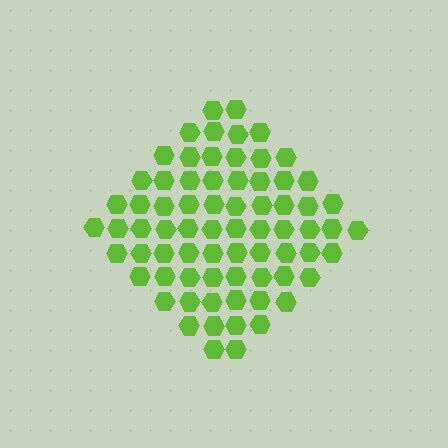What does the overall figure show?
The overall figure shows a diamond.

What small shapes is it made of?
It is made of small hexagons.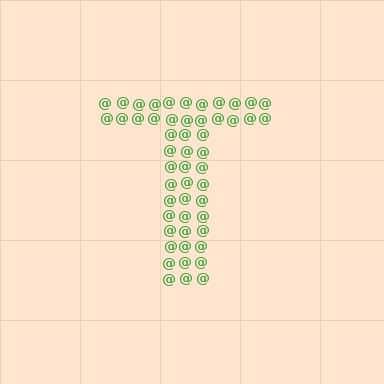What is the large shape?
The large shape is the letter T.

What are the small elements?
The small elements are at signs.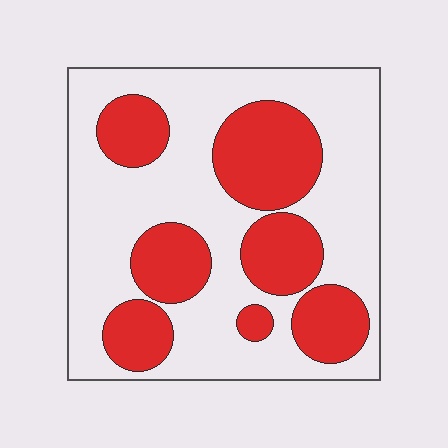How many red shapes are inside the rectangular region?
7.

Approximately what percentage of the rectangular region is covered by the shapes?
Approximately 35%.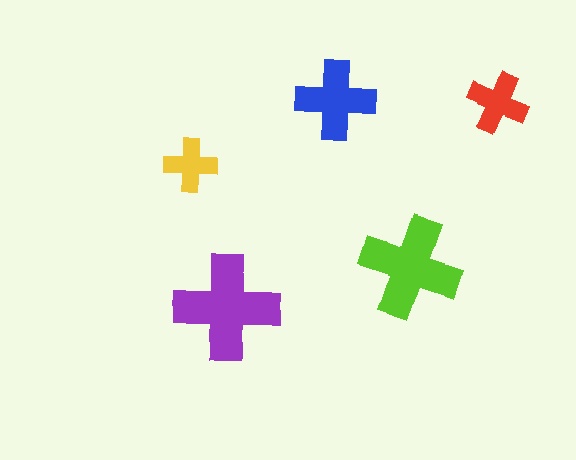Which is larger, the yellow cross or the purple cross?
The purple one.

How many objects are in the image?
There are 5 objects in the image.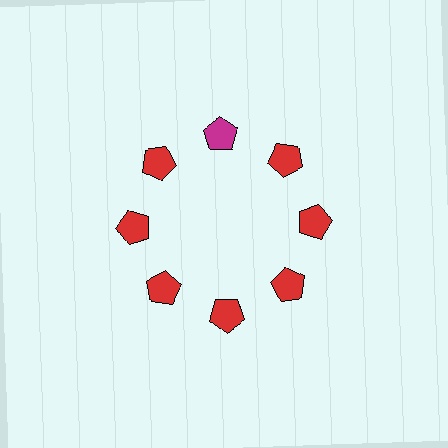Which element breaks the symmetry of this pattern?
The magenta pentagon at roughly the 12 o'clock position breaks the symmetry. All other shapes are red pentagons.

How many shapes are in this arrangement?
There are 8 shapes arranged in a ring pattern.